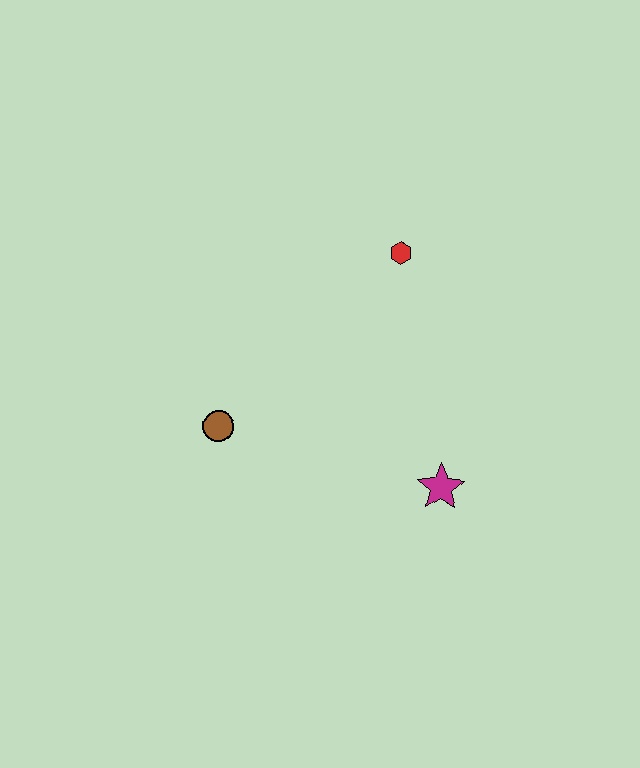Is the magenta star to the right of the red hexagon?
Yes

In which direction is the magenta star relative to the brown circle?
The magenta star is to the right of the brown circle.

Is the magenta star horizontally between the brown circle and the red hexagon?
No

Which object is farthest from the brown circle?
The red hexagon is farthest from the brown circle.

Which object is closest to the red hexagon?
The magenta star is closest to the red hexagon.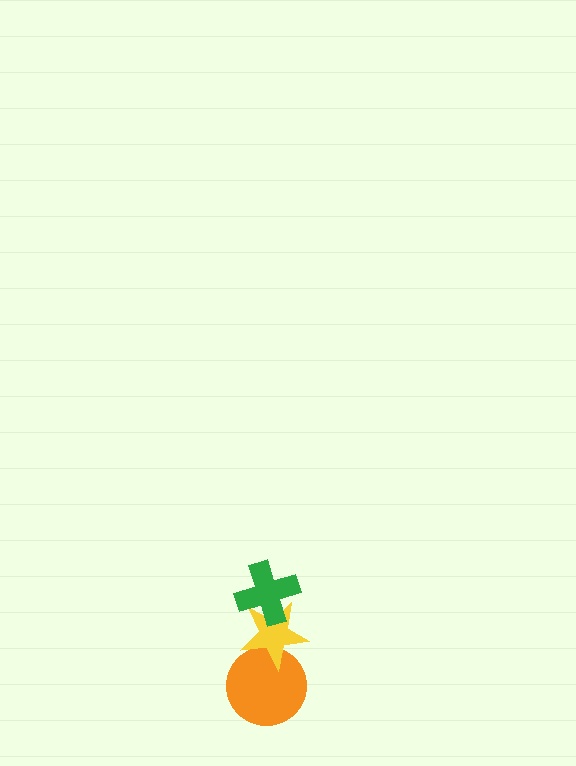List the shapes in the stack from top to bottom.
From top to bottom: the green cross, the yellow star, the orange circle.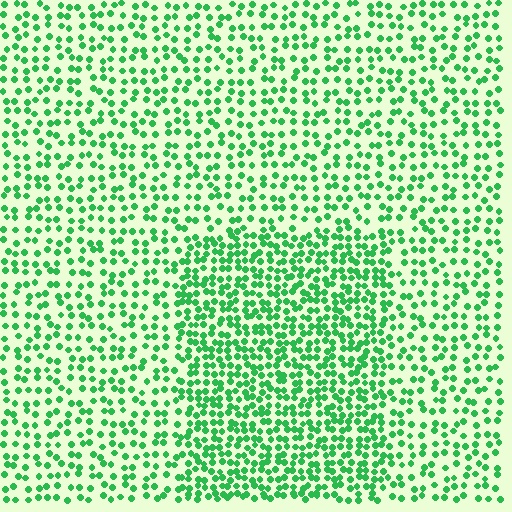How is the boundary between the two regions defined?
The boundary is defined by a change in element density (approximately 1.8x ratio). All elements are the same color, size, and shape.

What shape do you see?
I see a rectangle.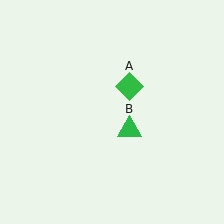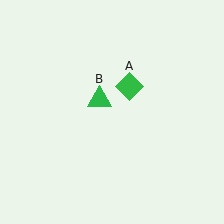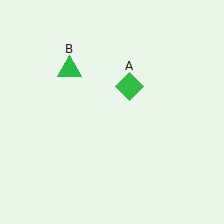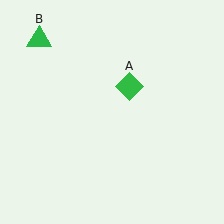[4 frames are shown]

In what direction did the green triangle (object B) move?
The green triangle (object B) moved up and to the left.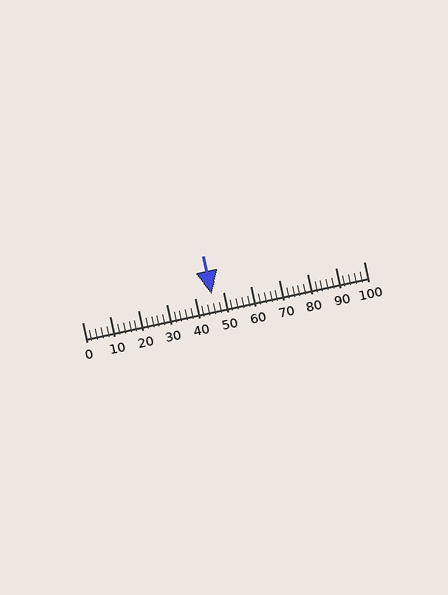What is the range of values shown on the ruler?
The ruler shows values from 0 to 100.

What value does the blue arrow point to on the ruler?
The blue arrow points to approximately 46.